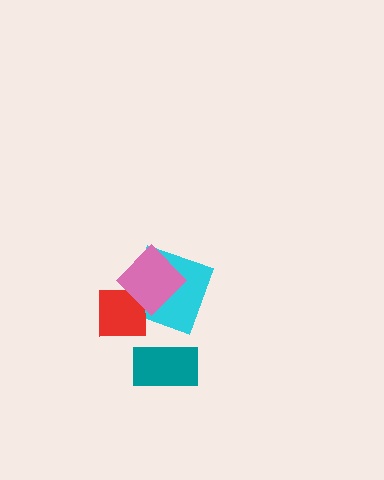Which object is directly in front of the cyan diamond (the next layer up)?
The red square is directly in front of the cyan diamond.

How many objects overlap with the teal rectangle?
0 objects overlap with the teal rectangle.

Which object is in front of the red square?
The pink diamond is in front of the red square.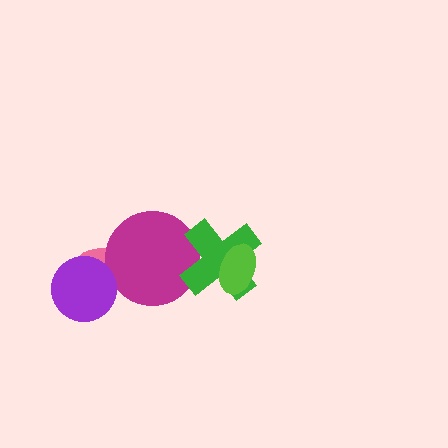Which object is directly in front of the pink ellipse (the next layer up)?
The magenta circle is directly in front of the pink ellipse.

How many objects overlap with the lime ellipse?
1 object overlaps with the lime ellipse.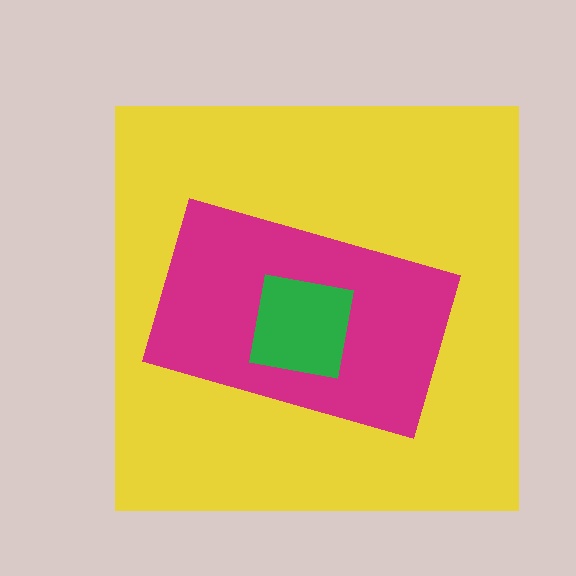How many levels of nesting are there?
3.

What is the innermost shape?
The green square.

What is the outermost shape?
The yellow square.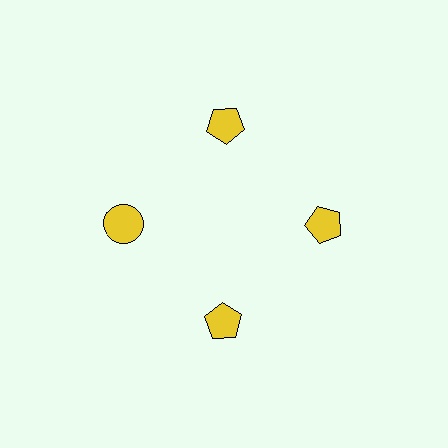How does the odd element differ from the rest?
It has a different shape: circle instead of pentagon.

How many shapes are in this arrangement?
There are 4 shapes arranged in a ring pattern.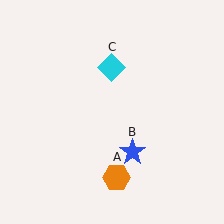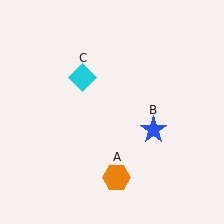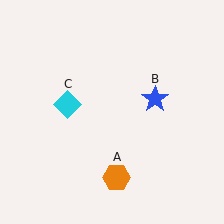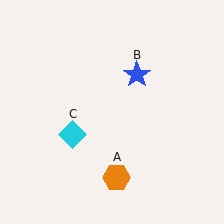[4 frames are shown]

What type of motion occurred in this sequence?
The blue star (object B), cyan diamond (object C) rotated counterclockwise around the center of the scene.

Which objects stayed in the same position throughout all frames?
Orange hexagon (object A) remained stationary.